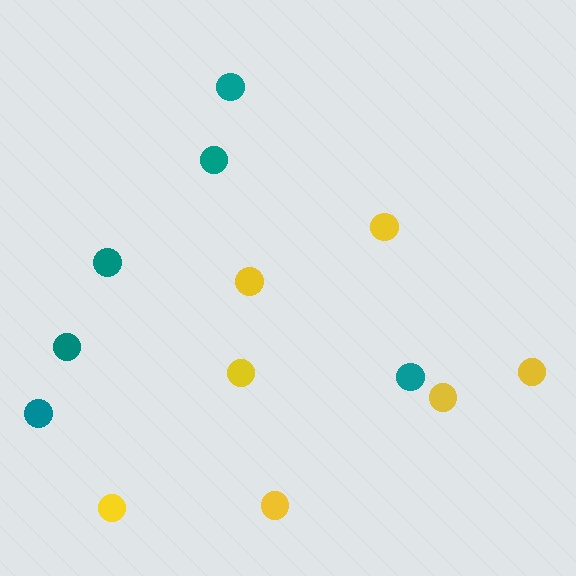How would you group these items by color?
There are 2 groups: one group of teal circles (6) and one group of yellow circles (7).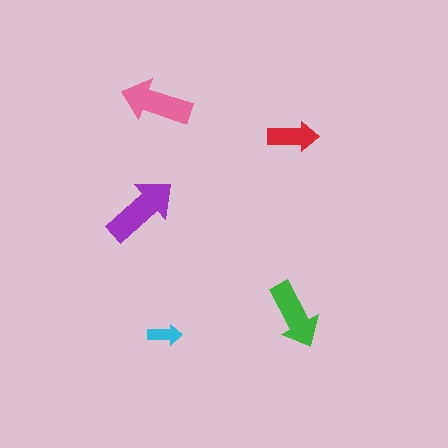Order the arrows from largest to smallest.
the purple one, the pink one, the green one, the red one, the cyan one.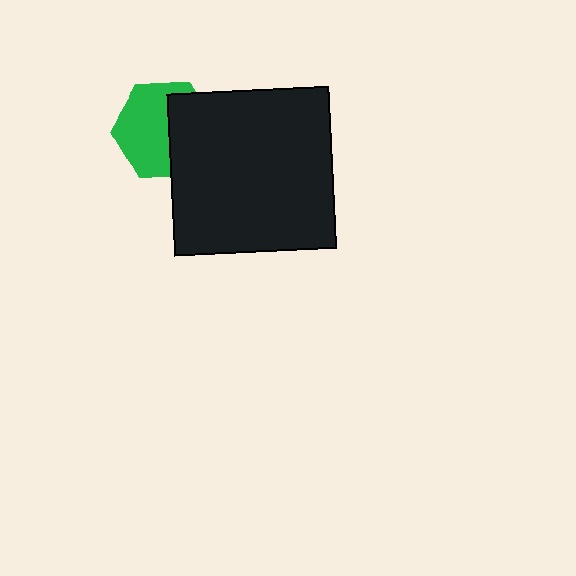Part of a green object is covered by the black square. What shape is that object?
It is a hexagon.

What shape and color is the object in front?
The object in front is a black square.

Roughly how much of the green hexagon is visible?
About half of it is visible (roughly 57%).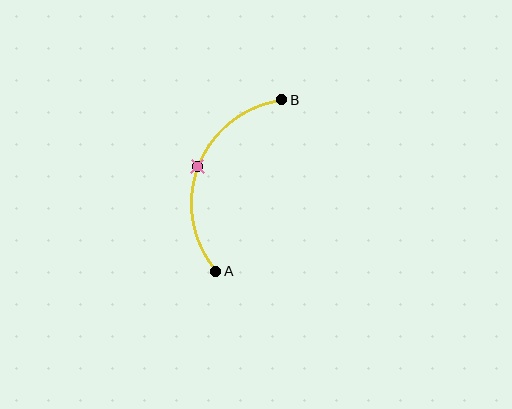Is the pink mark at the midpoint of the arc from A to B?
Yes. The pink mark lies on the arc at equal arc-length from both A and B — it is the arc midpoint.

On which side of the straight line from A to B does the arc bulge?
The arc bulges to the left of the straight line connecting A and B.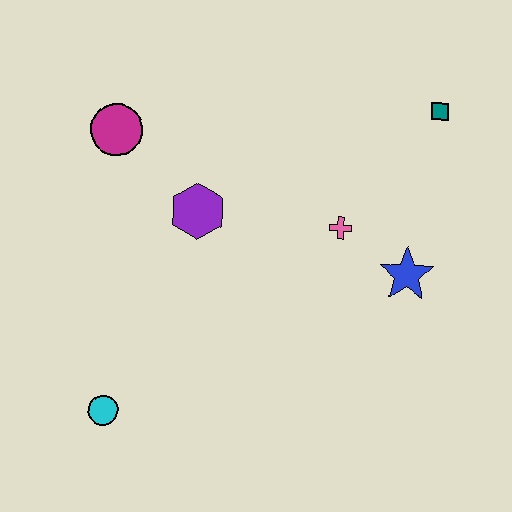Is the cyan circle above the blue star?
No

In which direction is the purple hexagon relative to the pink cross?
The purple hexagon is to the left of the pink cross.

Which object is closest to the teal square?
The pink cross is closest to the teal square.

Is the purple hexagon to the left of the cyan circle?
No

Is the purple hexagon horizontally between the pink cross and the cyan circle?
Yes